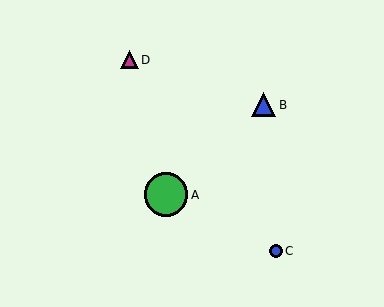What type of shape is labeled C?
Shape C is a blue circle.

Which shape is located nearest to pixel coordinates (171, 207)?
The green circle (labeled A) at (166, 195) is nearest to that location.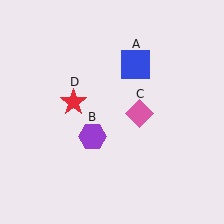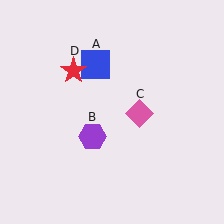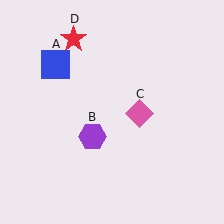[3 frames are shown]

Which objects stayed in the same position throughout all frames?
Purple hexagon (object B) and pink diamond (object C) remained stationary.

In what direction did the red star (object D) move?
The red star (object D) moved up.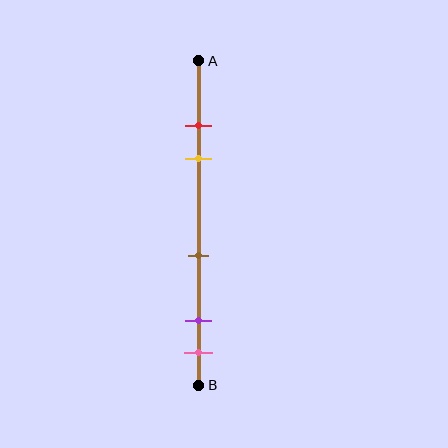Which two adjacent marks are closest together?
The red and yellow marks are the closest adjacent pair.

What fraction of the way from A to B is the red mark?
The red mark is approximately 20% (0.2) of the way from A to B.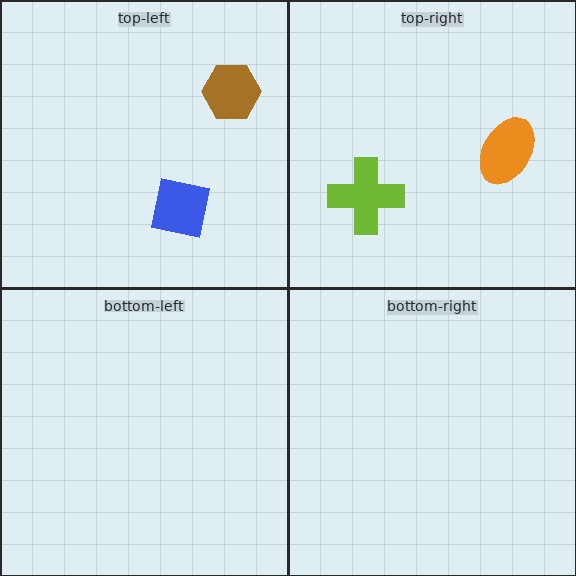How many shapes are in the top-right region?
2.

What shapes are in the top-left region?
The brown hexagon, the blue square.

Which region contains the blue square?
The top-left region.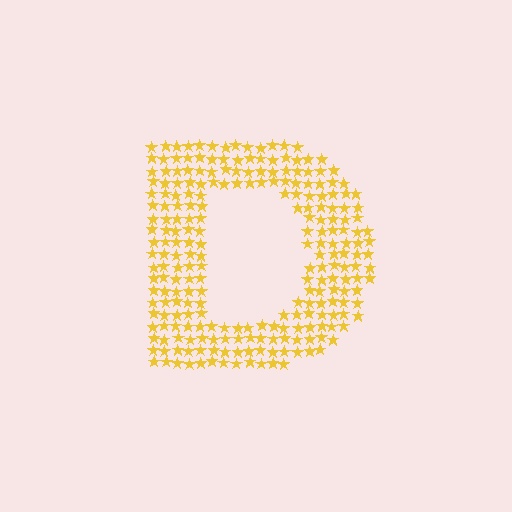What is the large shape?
The large shape is the letter D.